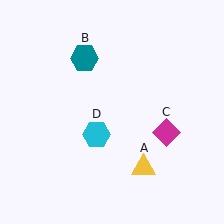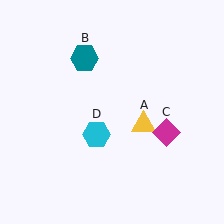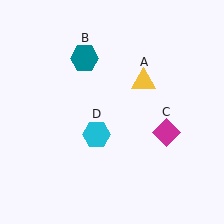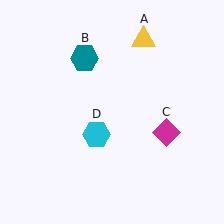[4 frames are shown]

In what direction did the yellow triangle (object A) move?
The yellow triangle (object A) moved up.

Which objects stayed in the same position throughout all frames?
Teal hexagon (object B) and magenta diamond (object C) and cyan hexagon (object D) remained stationary.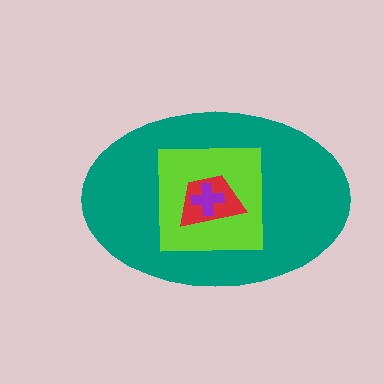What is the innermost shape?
The purple cross.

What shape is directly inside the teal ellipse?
The lime square.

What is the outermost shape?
The teal ellipse.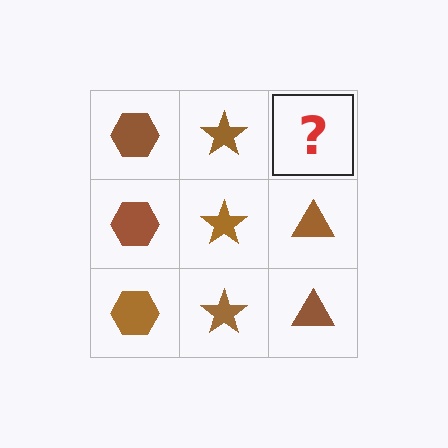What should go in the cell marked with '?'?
The missing cell should contain a brown triangle.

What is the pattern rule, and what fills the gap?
The rule is that each column has a consistent shape. The gap should be filled with a brown triangle.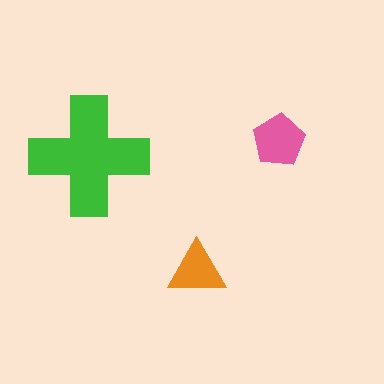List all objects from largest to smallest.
The green cross, the pink pentagon, the orange triangle.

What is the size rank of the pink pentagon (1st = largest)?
2nd.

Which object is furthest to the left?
The green cross is leftmost.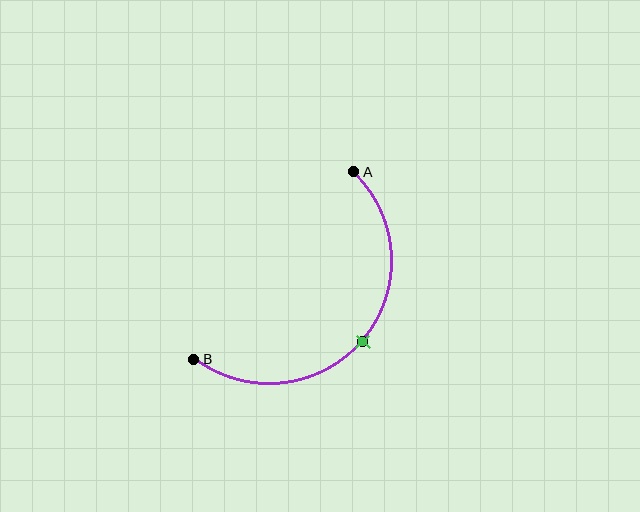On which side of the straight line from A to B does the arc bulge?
The arc bulges below and to the right of the straight line connecting A and B.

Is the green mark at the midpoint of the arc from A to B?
Yes. The green mark lies on the arc at equal arc-length from both A and B — it is the arc midpoint.